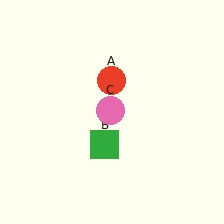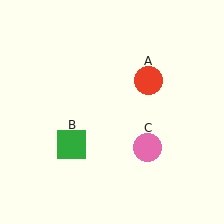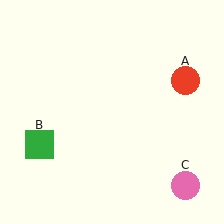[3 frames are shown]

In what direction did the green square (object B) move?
The green square (object B) moved left.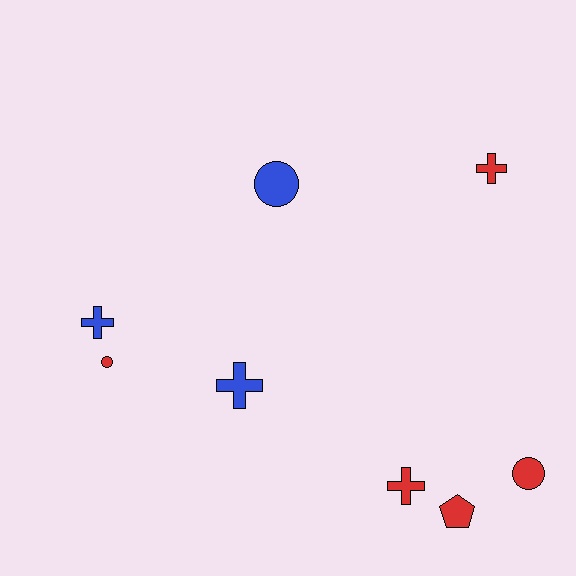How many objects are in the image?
There are 8 objects.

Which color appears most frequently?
Red, with 5 objects.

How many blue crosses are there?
There are 2 blue crosses.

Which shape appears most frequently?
Cross, with 4 objects.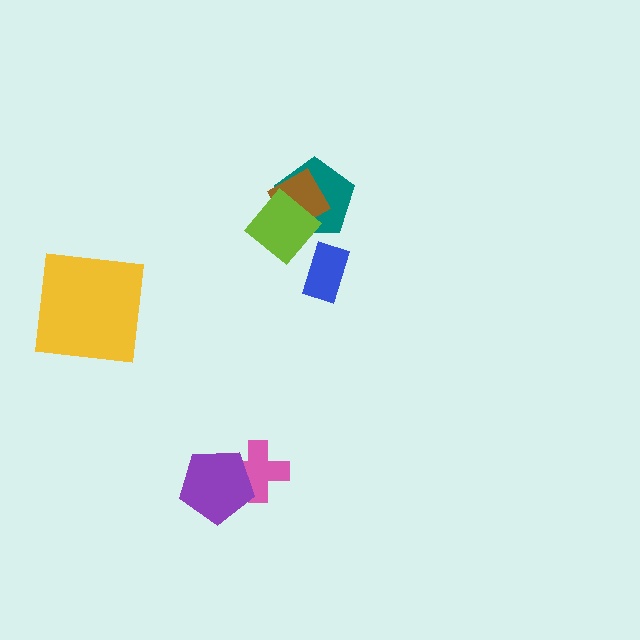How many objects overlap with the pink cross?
1 object overlaps with the pink cross.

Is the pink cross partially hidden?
Yes, it is partially covered by another shape.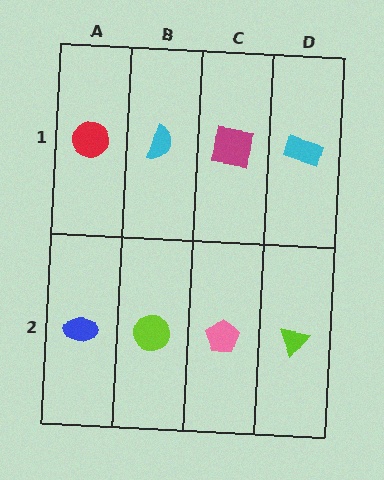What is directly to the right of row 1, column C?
A cyan rectangle.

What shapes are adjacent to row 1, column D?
A lime triangle (row 2, column D), a magenta square (row 1, column C).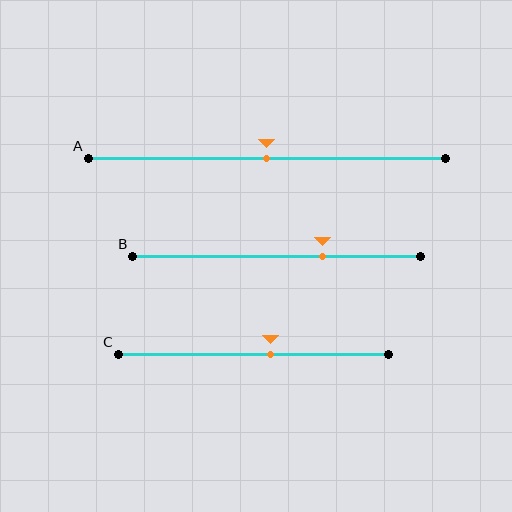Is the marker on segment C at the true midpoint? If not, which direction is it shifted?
No, the marker on segment C is shifted to the right by about 7% of the segment length.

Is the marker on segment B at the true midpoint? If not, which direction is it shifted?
No, the marker on segment B is shifted to the right by about 16% of the segment length.